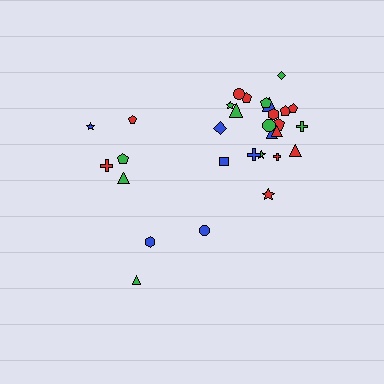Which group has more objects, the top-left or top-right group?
The top-right group.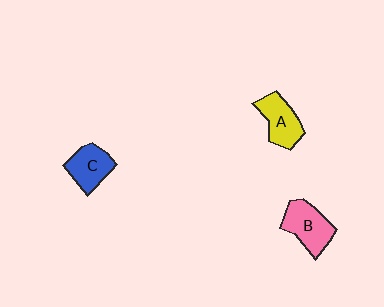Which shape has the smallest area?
Shape C (blue).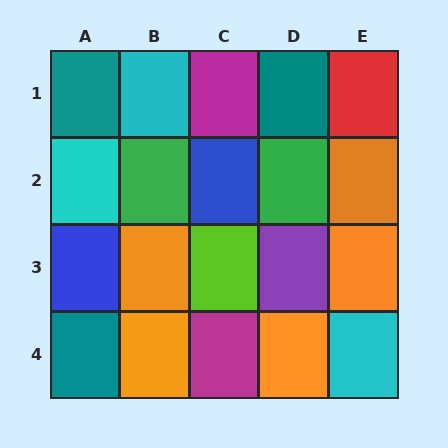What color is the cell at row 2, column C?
Blue.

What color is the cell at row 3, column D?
Purple.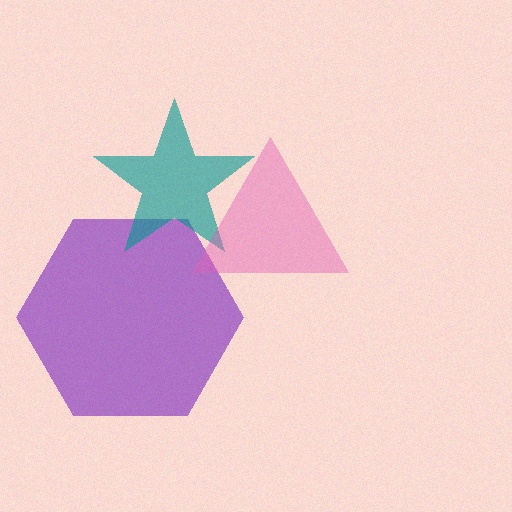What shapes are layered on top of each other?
The layered shapes are: a purple hexagon, a teal star, a pink triangle.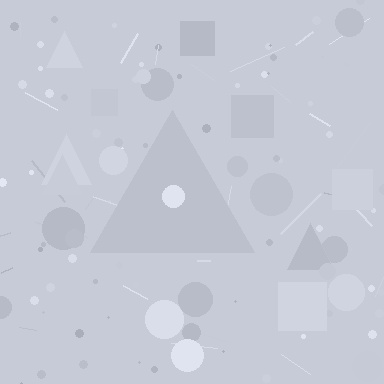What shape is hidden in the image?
A triangle is hidden in the image.